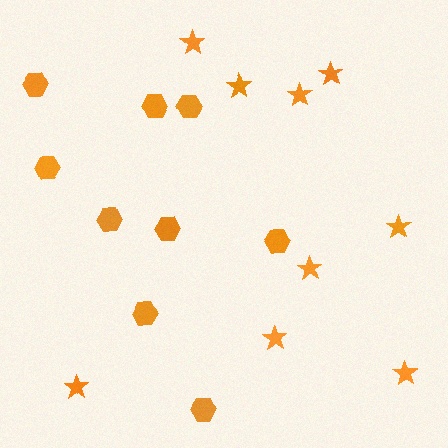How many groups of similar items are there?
There are 2 groups: one group of hexagons (9) and one group of stars (9).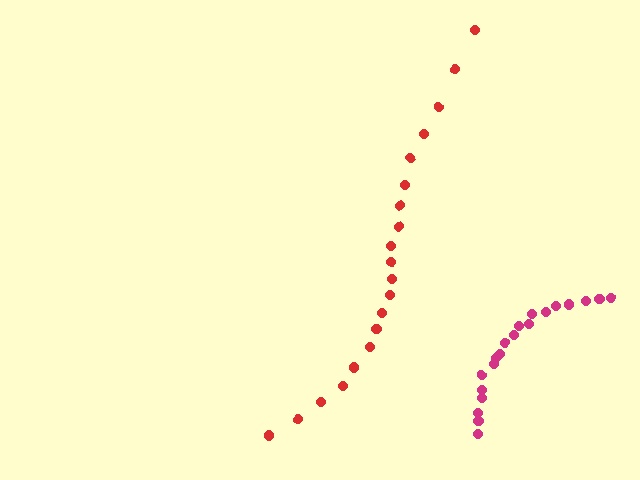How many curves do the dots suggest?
There are 2 distinct paths.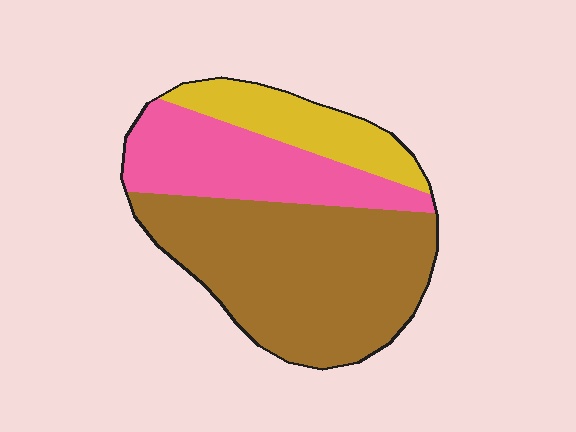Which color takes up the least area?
Yellow, at roughly 15%.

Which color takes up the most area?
Brown, at roughly 55%.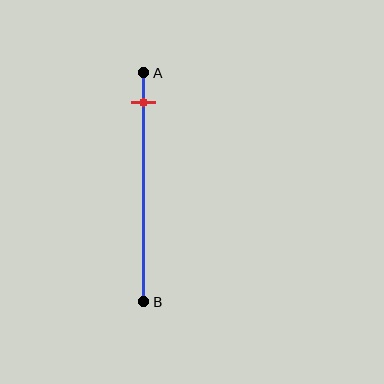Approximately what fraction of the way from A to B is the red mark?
The red mark is approximately 15% of the way from A to B.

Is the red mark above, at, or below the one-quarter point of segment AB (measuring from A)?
The red mark is above the one-quarter point of segment AB.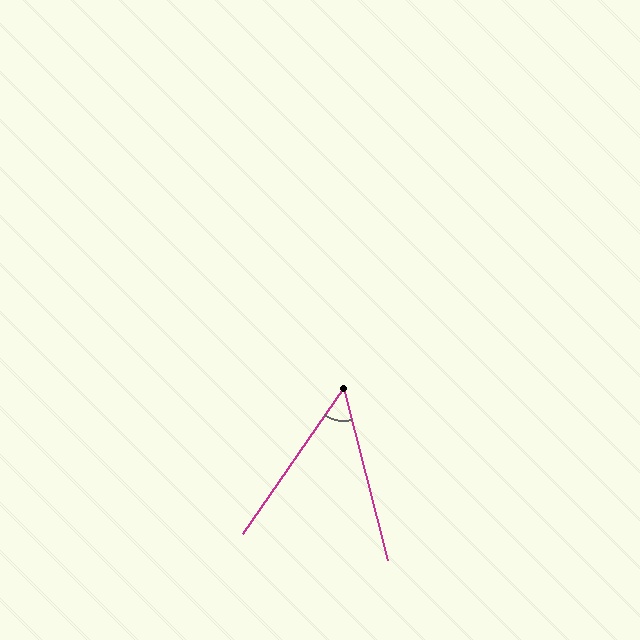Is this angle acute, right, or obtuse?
It is acute.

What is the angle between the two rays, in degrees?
Approximately 49 degrees.